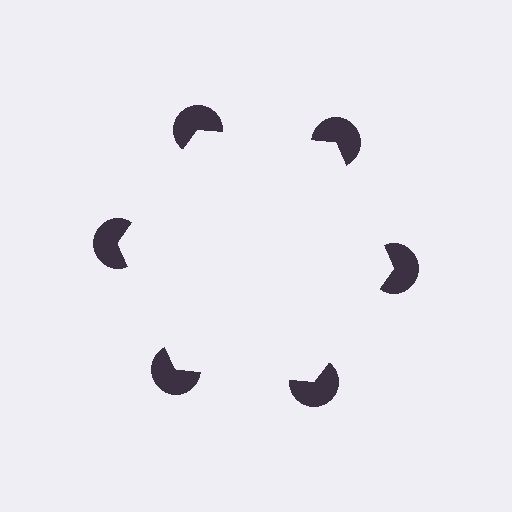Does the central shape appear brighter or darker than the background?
It typically appears slightly brighter than the background, even though no actual brightness change is drawn.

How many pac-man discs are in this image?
There are 6 — one at each vertex of the illusory hexagon.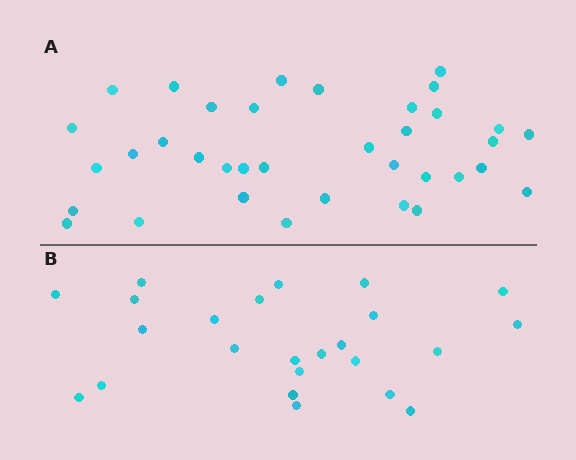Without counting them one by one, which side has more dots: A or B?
Region A (the top region) has more dots.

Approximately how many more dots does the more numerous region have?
Region A has roughly 12 or so more dots than region B.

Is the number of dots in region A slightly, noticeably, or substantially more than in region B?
Region A has substantially more. The ratio is roughly 1.5 to 1.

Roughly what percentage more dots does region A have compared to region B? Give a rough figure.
About 50% more.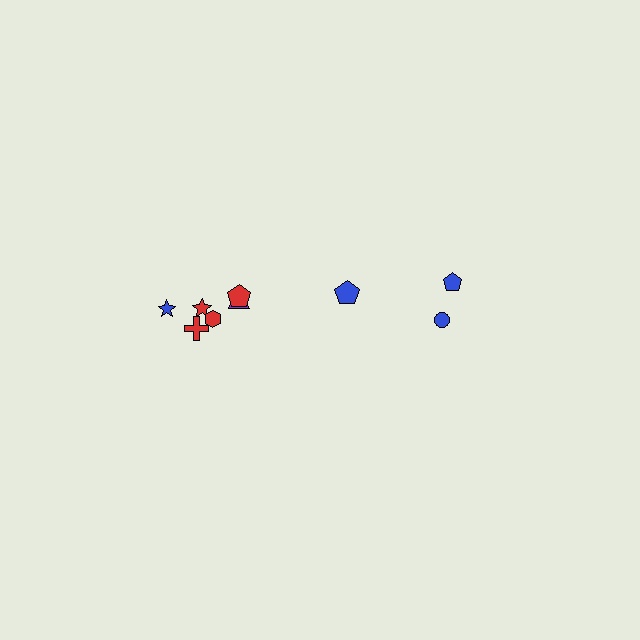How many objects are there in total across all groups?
There are 9 objects.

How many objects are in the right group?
There are 3 objects.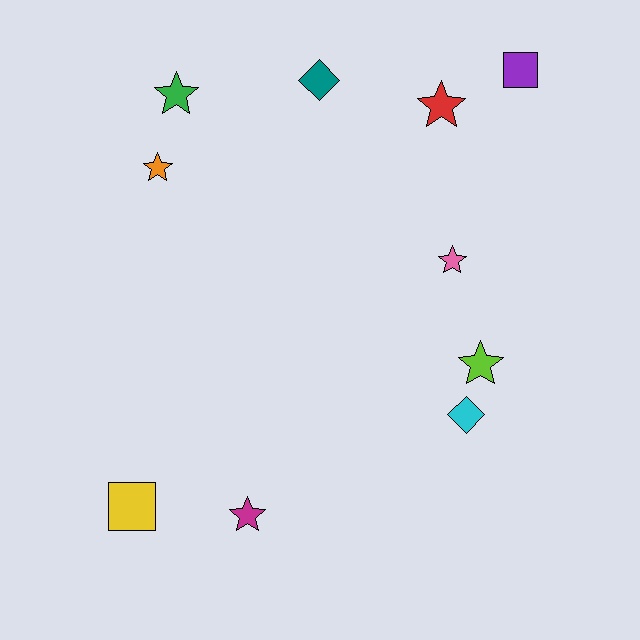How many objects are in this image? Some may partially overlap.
There are 10 objects.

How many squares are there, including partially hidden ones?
There are 2 squares.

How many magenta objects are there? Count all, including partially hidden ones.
There is 1 magenta object.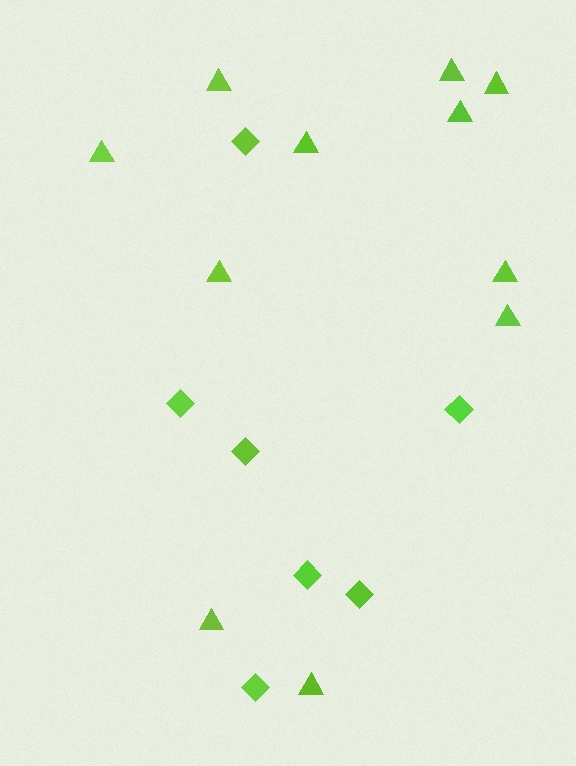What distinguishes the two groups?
There are 2 groups: one group of triangles (11) and one group of diamonds (7).